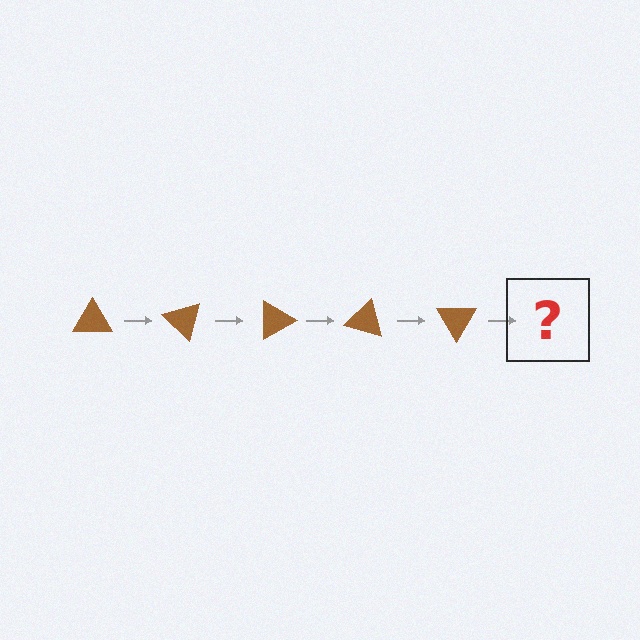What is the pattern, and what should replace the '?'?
The pattern is that the triangle rotates 45 degrees each step. The '?' should be a brown triangle rotated 225 degrees.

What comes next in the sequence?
The next element should be a brown triangle rotated 225 degrees.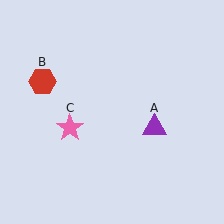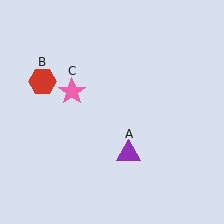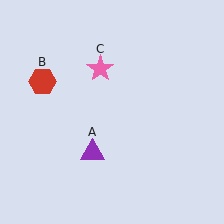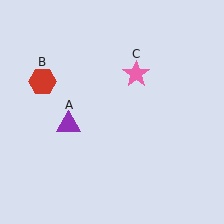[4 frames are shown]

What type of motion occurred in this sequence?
The purple triangle (object A), pink star (object C) rotated clockwise around the center of the scene.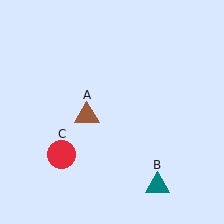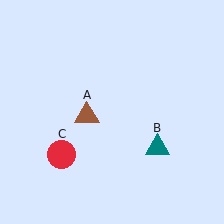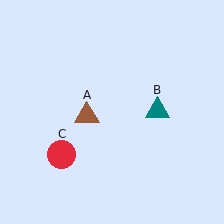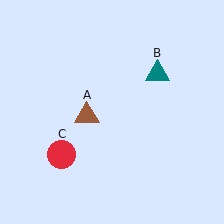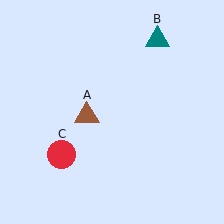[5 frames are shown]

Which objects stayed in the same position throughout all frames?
Brown triangle (object A) and red circle (object C) remained stationary.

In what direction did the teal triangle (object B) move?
The teal triangle (object B) moved up.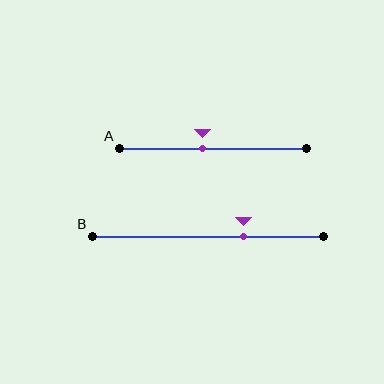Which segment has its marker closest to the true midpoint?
Segment A has its marker closest to the true midpoint.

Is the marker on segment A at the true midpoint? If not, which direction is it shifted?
No, the marker on segment A is shifted to the left by about 6% of the segment length.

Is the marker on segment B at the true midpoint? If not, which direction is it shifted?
No, the marker on segment B is shifted to the right by about 15% of the segment length.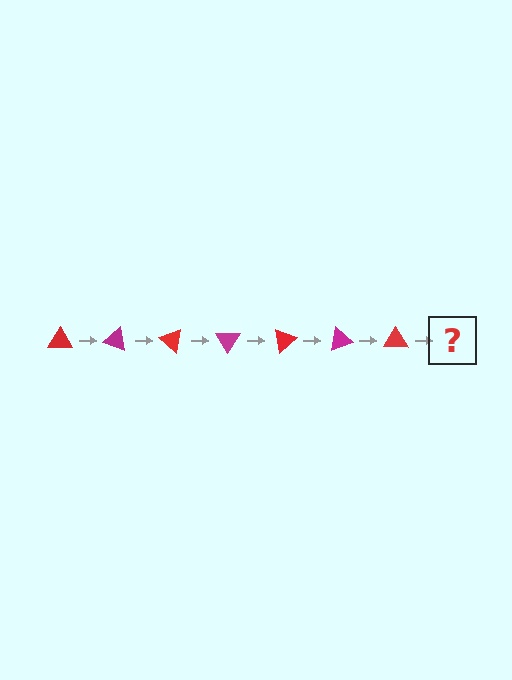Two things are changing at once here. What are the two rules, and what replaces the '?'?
The two rules are that it rotates 20 degrees each step and the color cycles through red and magenta. The '?' should be a magenta triangle, rotated 140 degrees from the start.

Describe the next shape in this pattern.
It should be a magenta triangle, rotated 140 degrees from the start.